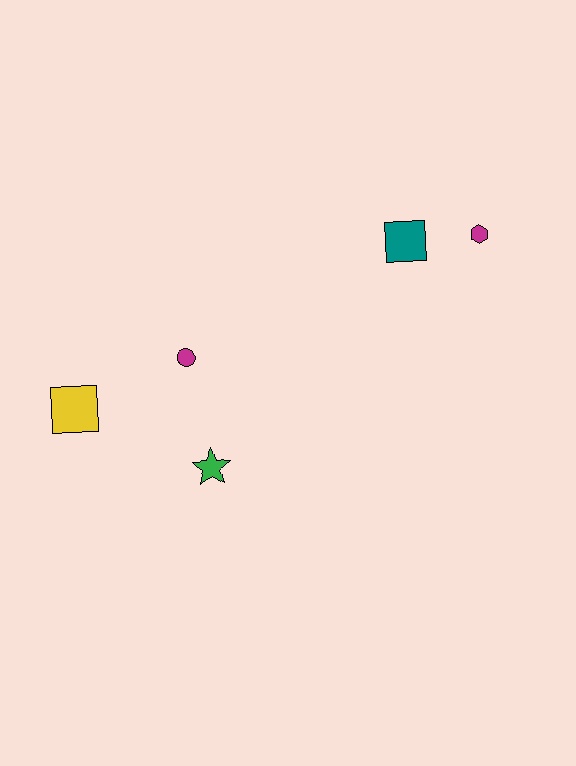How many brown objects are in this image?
There are no brown objects.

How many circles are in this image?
There is 1 circle.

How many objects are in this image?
There are 5 objects.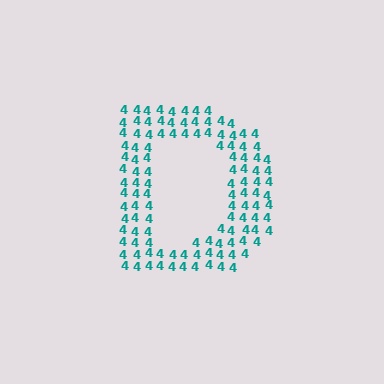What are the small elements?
The small elements are digit 4's.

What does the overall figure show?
The overall figure shows the letter D.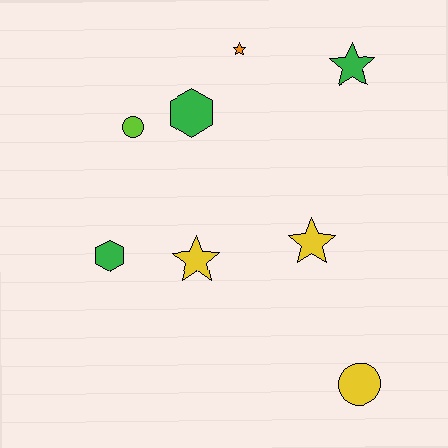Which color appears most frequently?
Yellow, with 3 objects.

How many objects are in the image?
There are 8 objects.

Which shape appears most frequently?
Star, with 4 objects.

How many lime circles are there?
There is 1 lime circle.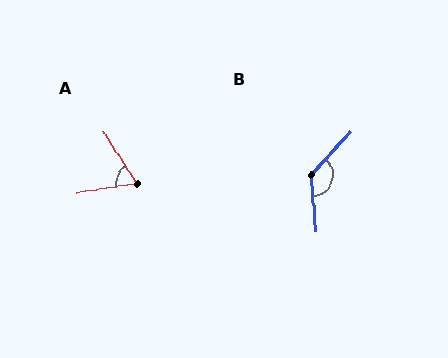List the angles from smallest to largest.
A (67°), B (132°).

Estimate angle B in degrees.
Approximately 132 degrees.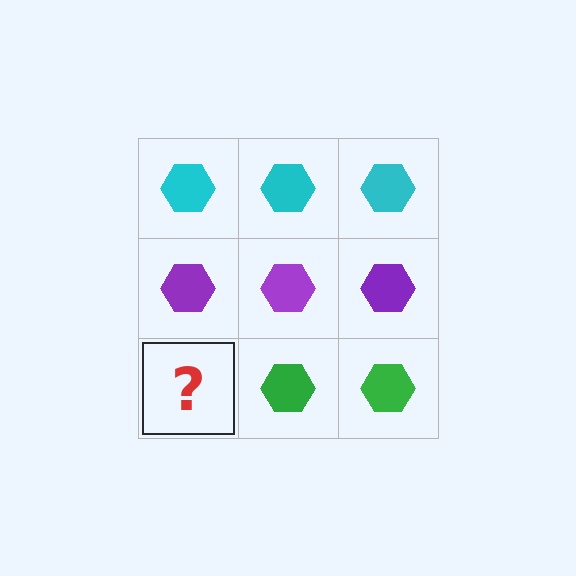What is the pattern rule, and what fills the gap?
The rule is that each row has a consistent color. The gap should be filled with a green hexagon.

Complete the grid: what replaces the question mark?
The question mark should be replaced with a green hexagon.